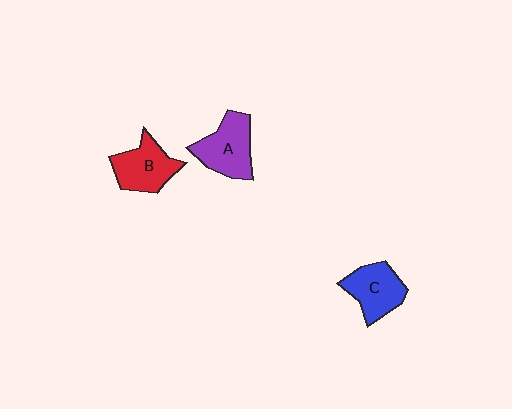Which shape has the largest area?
Shape A (purple).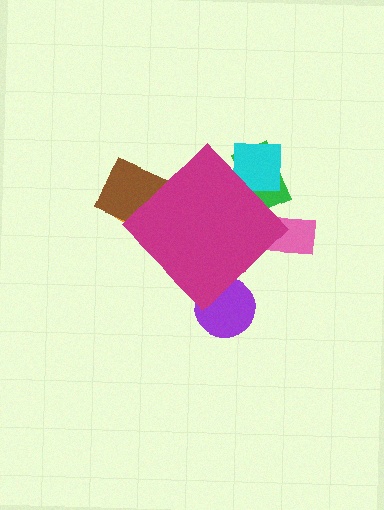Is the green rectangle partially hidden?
Yes, the green rectangle is partially hidden behind the magenta diamond.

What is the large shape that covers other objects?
A magenta diamond.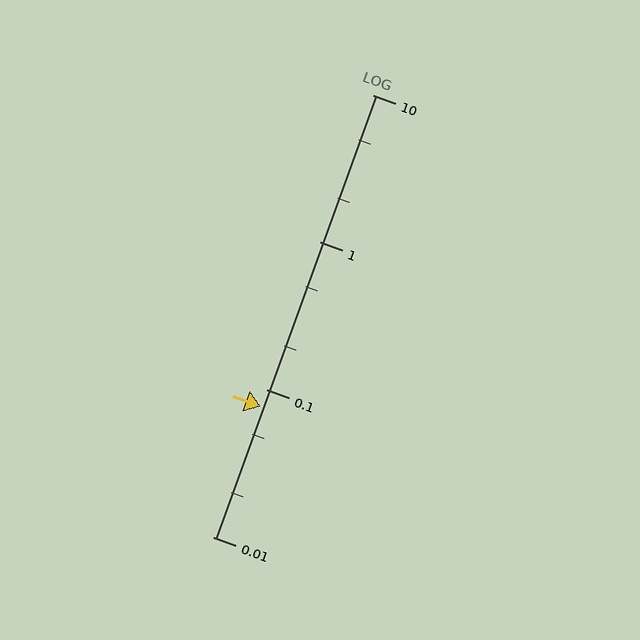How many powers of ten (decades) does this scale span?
The scale spans 3 decades, from 0.01 to 10.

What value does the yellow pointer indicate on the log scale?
The pointer indicates approximately 0.077.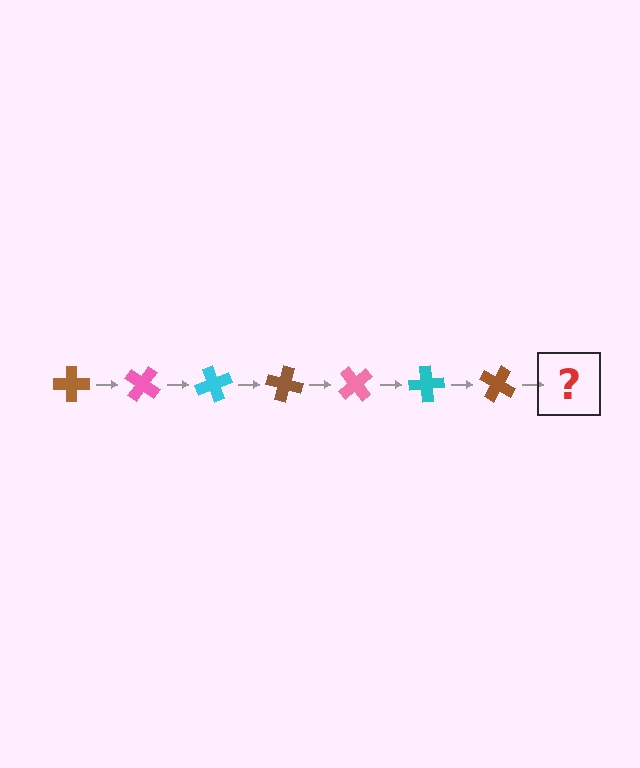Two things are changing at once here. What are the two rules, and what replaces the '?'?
The two rules are that it rotates 35 degrees each step and the color cycles through brown, pink, and cyan. The '?' should be a pink cross, rotated 245 degrees from the start.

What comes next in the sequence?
The next element should be a pink cross, rotated 245 degrees from the start.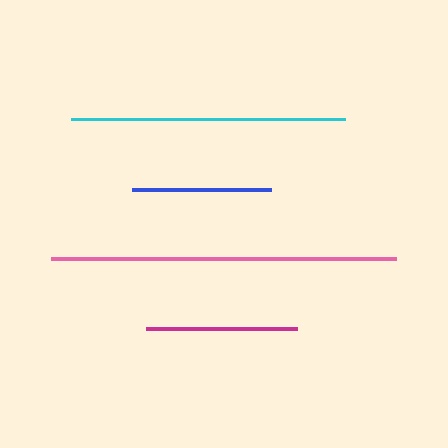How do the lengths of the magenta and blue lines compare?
The magenta and blue lines are approximately the same length.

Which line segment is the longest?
The pink line is the longest at approximately 345 pixels.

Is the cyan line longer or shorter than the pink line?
The pink line is longer than the cyan line.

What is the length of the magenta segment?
The magenta segment is approximately 151 pixels long.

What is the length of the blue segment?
The blue segment is approximately 139 pixels long.